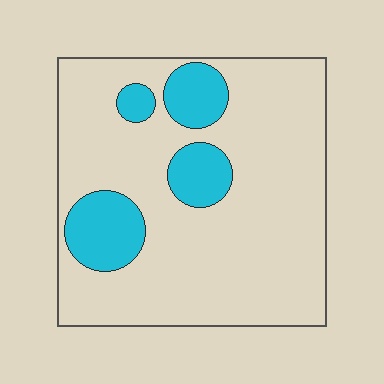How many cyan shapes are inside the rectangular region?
4.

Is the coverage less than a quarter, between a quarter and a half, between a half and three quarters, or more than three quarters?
Less than a quarter.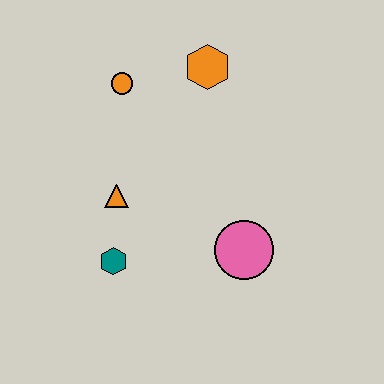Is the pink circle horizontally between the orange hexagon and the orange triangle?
No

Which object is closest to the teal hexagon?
The orange triangle is closest to the teal hexagon.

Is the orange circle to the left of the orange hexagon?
Yes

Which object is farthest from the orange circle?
The pink circle is farthest from the orange circle.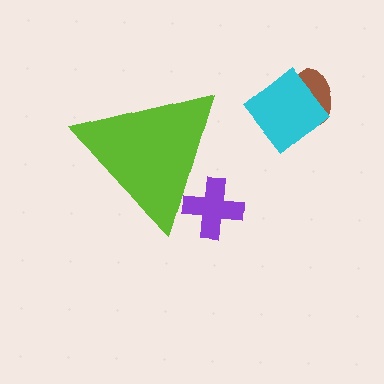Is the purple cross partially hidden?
Yes, the purple cross is partially hidden behind the lime triangle.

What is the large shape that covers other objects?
A lime triangle.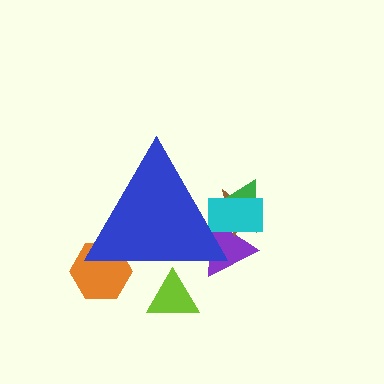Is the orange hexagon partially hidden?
Yes, the orange hexagon is partially hidden behind the blue triangle.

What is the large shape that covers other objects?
A blue triangle.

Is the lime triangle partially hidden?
Yes, the lime triangle is partially hidden behind the blue triangle.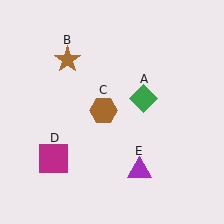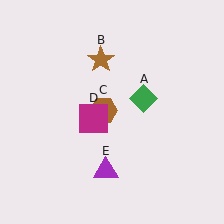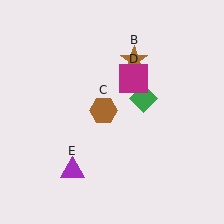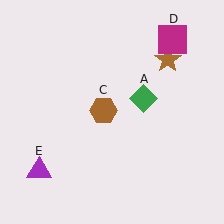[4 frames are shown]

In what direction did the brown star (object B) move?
The brown star (object B) moved right.